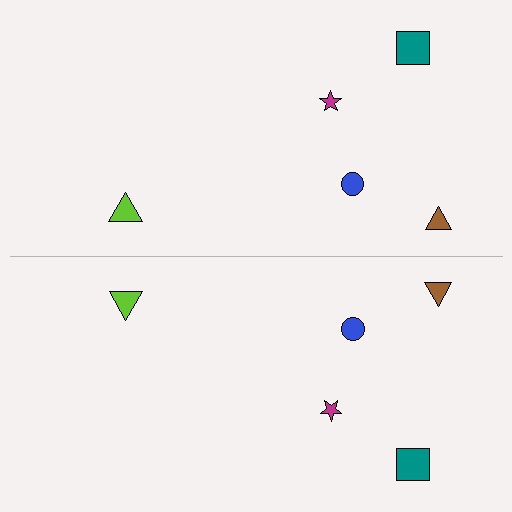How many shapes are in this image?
There are 10 shapes in this image.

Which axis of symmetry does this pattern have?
The pattern has a horizontal axis of symmetry running through the center of the image.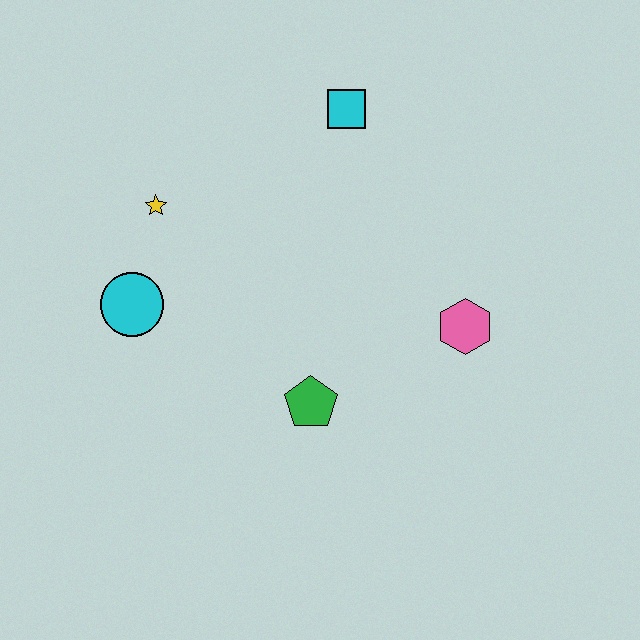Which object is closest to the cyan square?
The yellow star is closest to the cyan square.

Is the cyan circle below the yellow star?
Yes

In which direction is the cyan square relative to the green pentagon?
The cyan square is above the green pentagon.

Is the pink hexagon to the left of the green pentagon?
No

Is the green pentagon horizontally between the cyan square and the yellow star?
Yes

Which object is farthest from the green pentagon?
The cyan square is farthest from the green pentagon.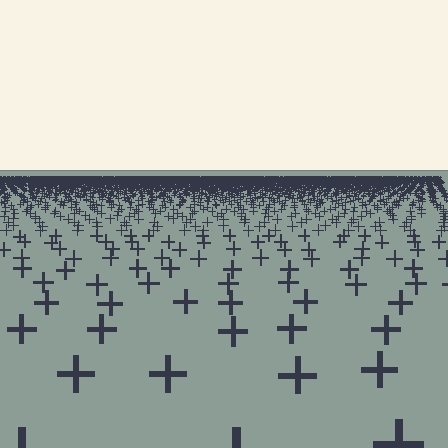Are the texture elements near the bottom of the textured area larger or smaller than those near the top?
Larger. Near the bottom, elements are closer to the viewer and appear at a bigger on-screen size.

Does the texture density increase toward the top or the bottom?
Density increases toward the top.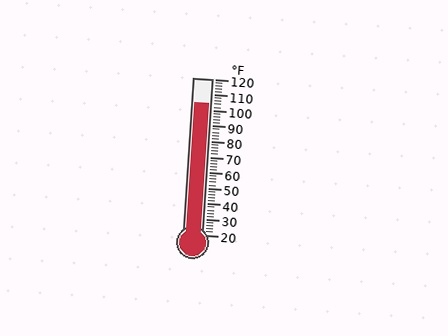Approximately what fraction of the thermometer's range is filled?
The thermometer is filled to approximately 85% of its range.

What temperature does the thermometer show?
The thermometer shows approximately 104°F.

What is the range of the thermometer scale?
The thermometer scale ranges from 20°F to 120°F.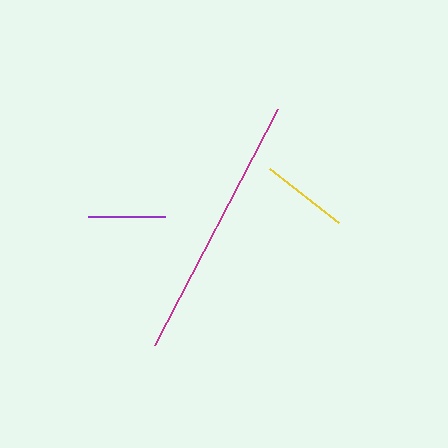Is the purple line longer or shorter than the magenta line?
The magenta line is longer than the purple line.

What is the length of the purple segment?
The purple segment is approximately 77 pixels long.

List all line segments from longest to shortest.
From longest to shortest: magenta, yellow, purple.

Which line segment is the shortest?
The purple line is the shortest at approximately 77 pixels.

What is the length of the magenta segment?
The magenta segment is approximately 267 pixels long.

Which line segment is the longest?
The magenta line is the longest at approximately 267 pixels.